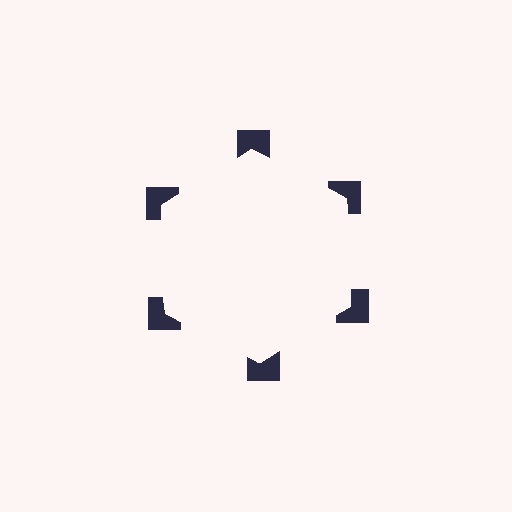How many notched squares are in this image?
There are 6 — one at each vertex of the illusory hexagon.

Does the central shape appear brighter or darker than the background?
It typically appears slightly brighter than the background, even though no actual brightness change is drawn.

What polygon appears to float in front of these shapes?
An illusory hexagon — its edges are inferred from the aligned wedge cuts in the notched squares, not physically drawn.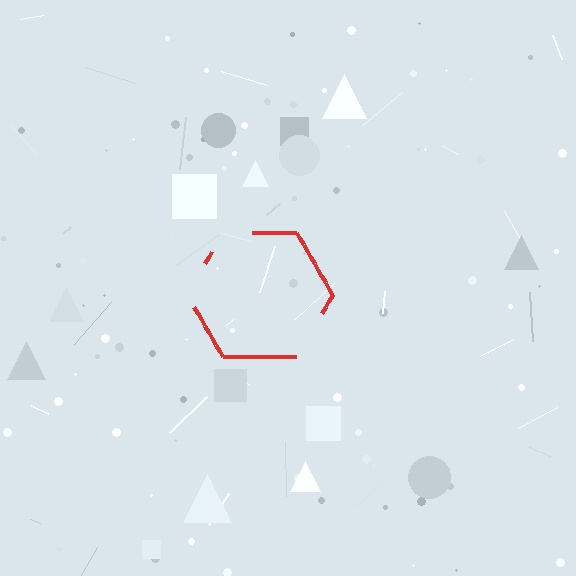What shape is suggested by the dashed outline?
The dashed outline suggests a hexagon.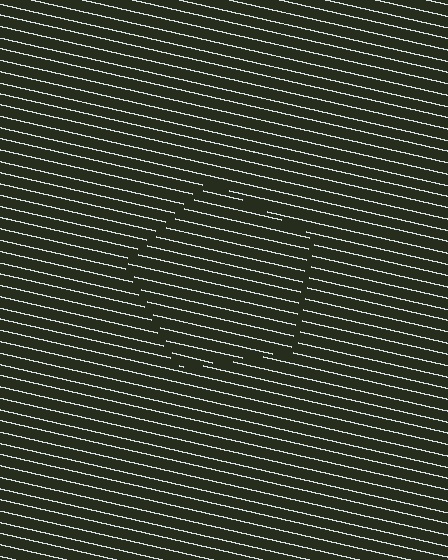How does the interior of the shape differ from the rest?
The interior of the shape contains the same grating, shifted by half a period — the contour is defined by the phase discontinuity where line-ends from the inner and outer gratings abut.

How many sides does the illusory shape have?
5 sides — the line-ends trace a pentagon.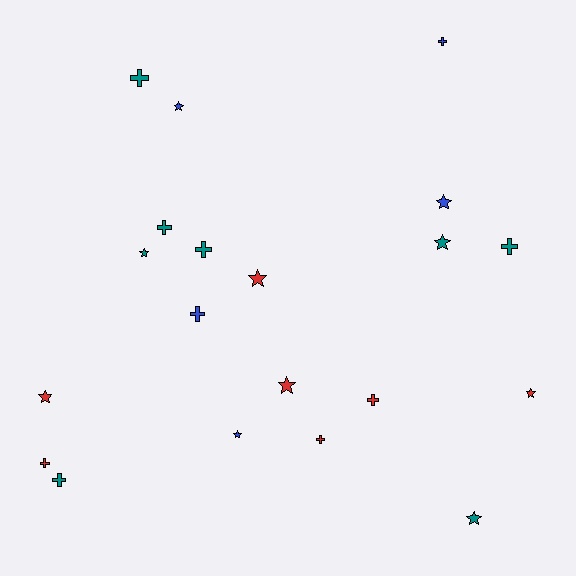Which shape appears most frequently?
Cross, with 10 objects.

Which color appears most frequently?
Teal, with 8 objects.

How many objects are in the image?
There are 20 objects.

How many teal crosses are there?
There are 5 teal crosses.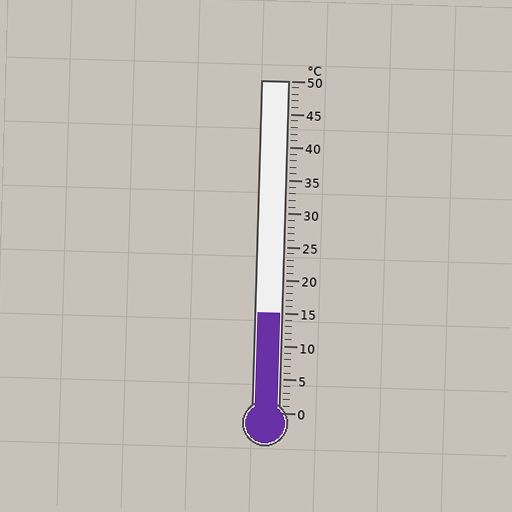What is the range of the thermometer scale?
The thermometer scale ranges from 0°C to 50°C.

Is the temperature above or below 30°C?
The temperature is below 30°C.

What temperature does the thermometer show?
The thermometer shows approximately 15°C.